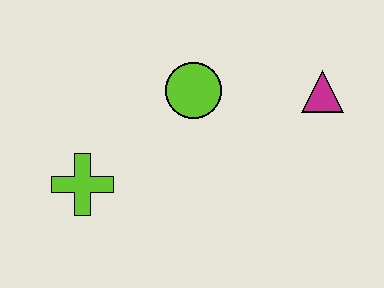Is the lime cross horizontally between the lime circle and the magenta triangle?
No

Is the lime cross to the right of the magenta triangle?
No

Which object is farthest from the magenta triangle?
The lime cross is farthest from the magenta triangle.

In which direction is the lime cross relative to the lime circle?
The lime cross is to the left of the lime circle.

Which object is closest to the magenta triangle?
The lime circle is closest to the magenta triangle.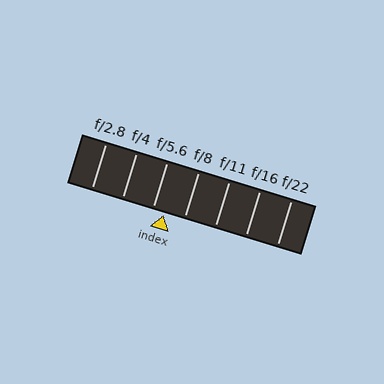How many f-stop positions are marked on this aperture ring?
There are 7 f-stop positions marked.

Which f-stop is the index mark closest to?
The index mark is closest to f/5.6.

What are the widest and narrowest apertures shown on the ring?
The widest aperture shown is f/2.8 and the narrowest is f/22.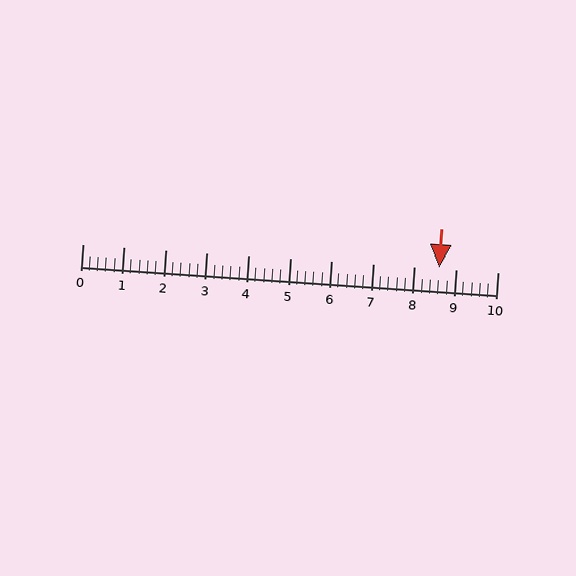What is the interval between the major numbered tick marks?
The major tick marks are spaced 1 units apart.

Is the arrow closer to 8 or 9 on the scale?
The arrow is closer to 9.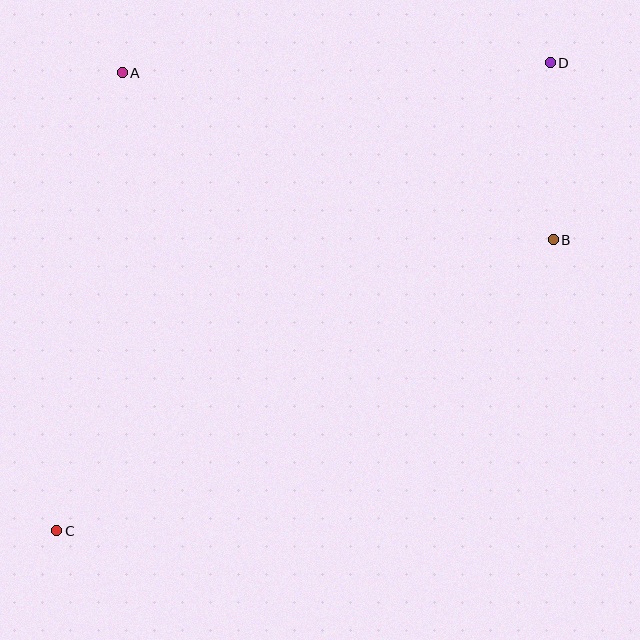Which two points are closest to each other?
Points B and D are closest to each other.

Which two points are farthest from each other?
Points C and D are farthest from each other.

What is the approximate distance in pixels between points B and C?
The distance between B and C is approximately 575 pixels.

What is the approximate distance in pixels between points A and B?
The distance between A and B is approximately 462 pixels.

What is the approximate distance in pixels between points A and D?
The distance between A and D is approximately 428 pixels.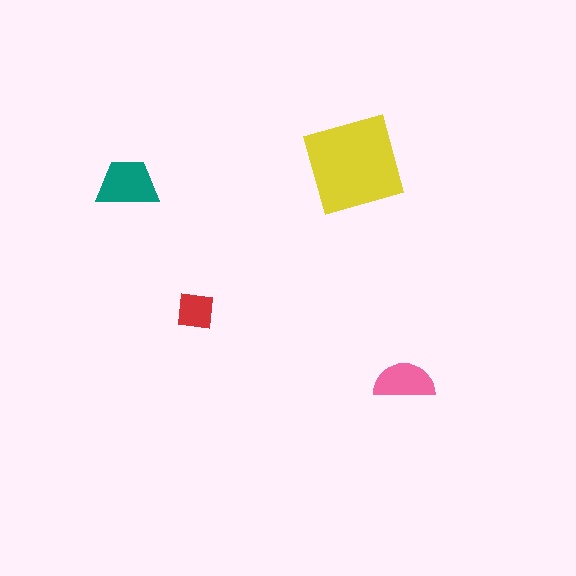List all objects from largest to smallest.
The yellow square, the teal trapezoid, the pink semicircle, the red square.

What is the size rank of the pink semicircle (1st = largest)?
3rd.